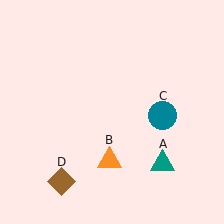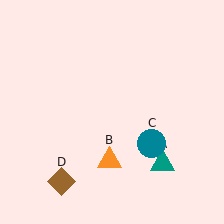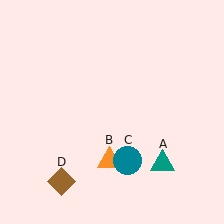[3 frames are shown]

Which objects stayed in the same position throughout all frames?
Teal triangle (object A) and orange triangle (object B) and brown diamond (object D) remained stationary.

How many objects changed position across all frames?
1 object changed position: teal circle (object C).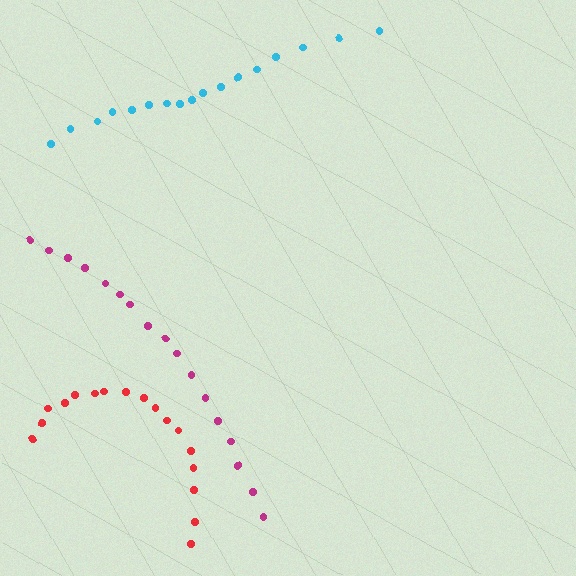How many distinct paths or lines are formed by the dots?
There are 3 distinct paths.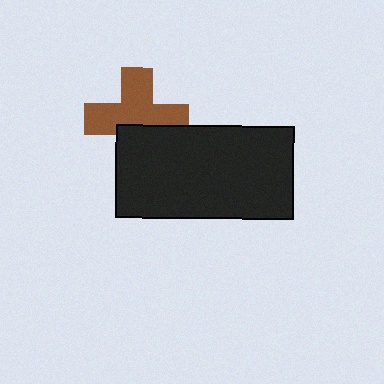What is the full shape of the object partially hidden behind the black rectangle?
The partially hidden object is a brown cross.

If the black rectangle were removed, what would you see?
You would see the complete brown cross.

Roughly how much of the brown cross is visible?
Most of it is visible (roughly 66%).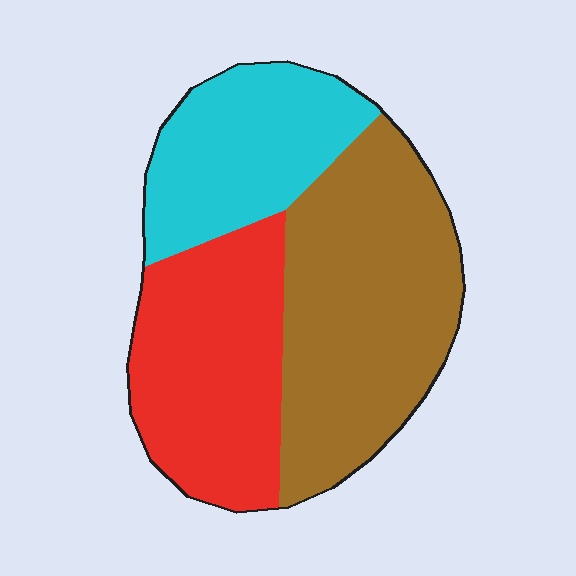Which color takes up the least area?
Cyan, at roughly 25%.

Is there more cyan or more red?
Red.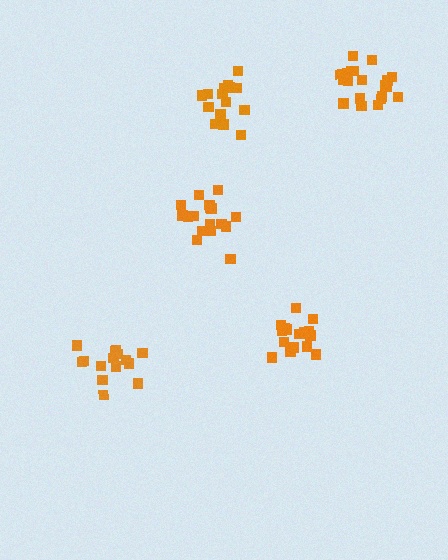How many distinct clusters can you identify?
There are 5 distinct clusters.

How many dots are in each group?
Group 1: 16 dots, Group 2: 14 dots, Group 3: 17 dots, Group 4: 15 dots, Group 5: 20 dots (82 total).